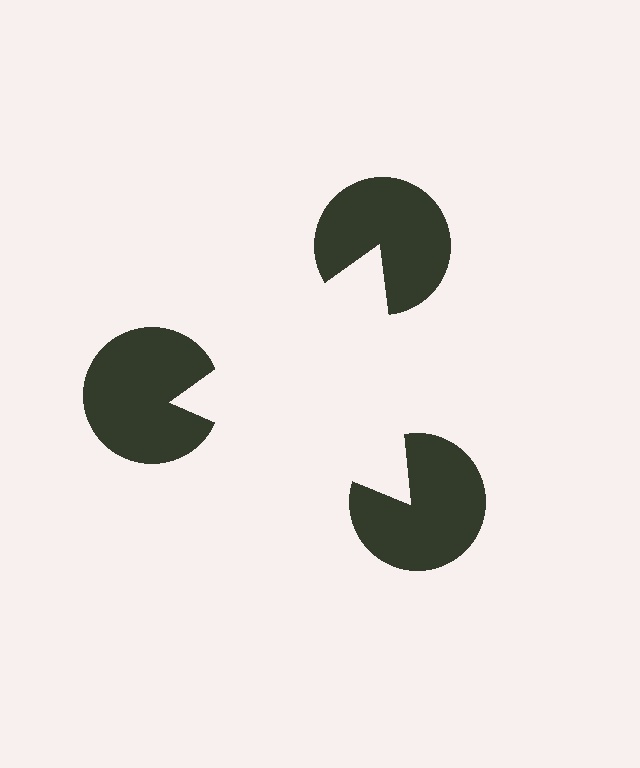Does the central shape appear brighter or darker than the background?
It typically appears slightly brighter than the background, even though no actual brightness change is drawn.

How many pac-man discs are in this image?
There are 3 — one at each vertex of the illusory triangle.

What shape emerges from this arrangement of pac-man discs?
An illusory triangle — its edges are inferred from the aligned wedge cuts in the pac-man discs, not physically drawn.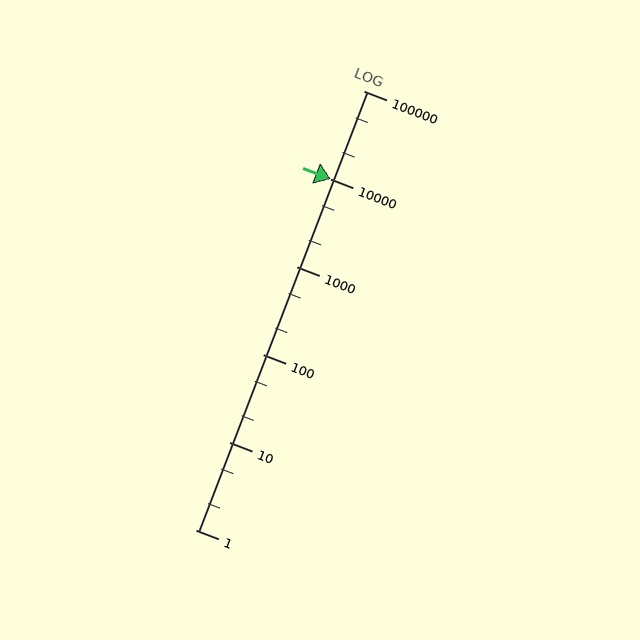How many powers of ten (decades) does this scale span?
The scale spans 5 decades, from 1 to 100000.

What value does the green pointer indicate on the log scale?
The pointer indicates approximately 10000.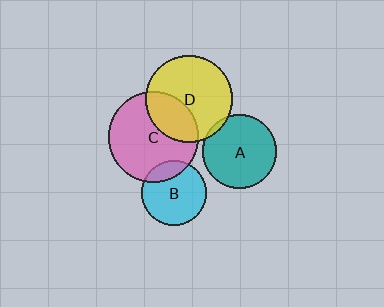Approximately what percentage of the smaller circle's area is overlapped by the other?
Approximately 30%.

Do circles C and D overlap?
Yes.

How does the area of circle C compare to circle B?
Approximately 2.0 times.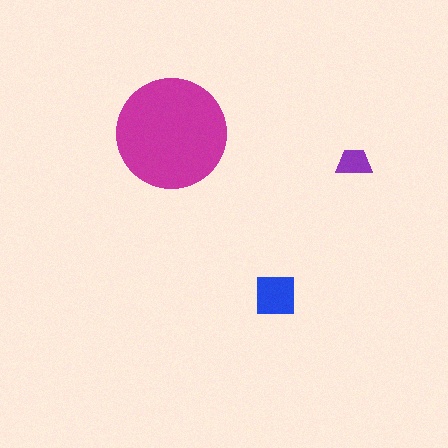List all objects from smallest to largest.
The purple trapezoid, the blue square, the magenta circle.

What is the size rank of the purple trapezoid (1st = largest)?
3rd.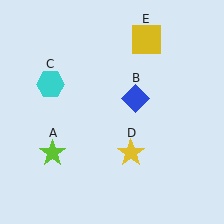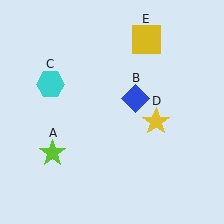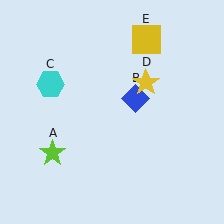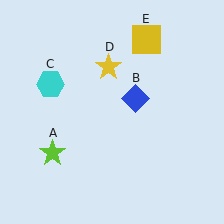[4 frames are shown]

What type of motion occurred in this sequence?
The yellow star (object D) rotated counterclockwise around the center of the scene.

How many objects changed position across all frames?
1 object changed position: yellow star (object D).